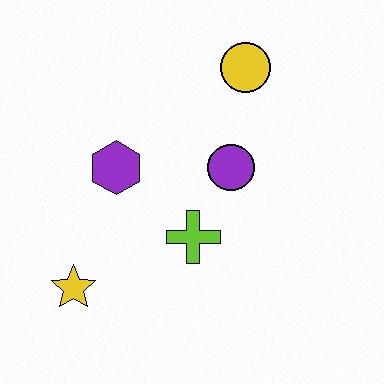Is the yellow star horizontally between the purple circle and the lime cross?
No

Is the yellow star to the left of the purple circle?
Yes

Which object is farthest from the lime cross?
The yellow circle is farthest from the lime cross.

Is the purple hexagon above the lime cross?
Yes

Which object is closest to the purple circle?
The lime cross is closest to the purple circle.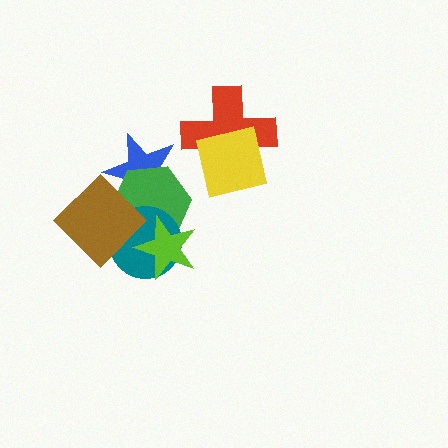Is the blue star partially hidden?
Yes, it is partially covered by another shape.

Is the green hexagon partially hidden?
Yes, it is partially covered by another shape.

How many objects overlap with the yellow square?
1 object overlaps with the yellow square.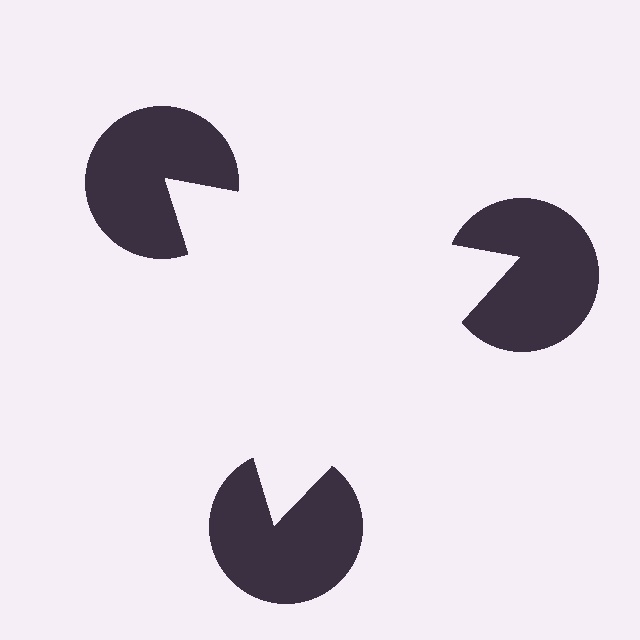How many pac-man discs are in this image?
There are 3 — one at each vertex of the illusory triangle.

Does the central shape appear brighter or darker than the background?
It typically appears slightly brighter than the background, even though no actual brightness change is drawn.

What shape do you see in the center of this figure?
An illusory triangle — its edges are inferred from the aligned wedge cuts in the pac-man discs, not physically drawn.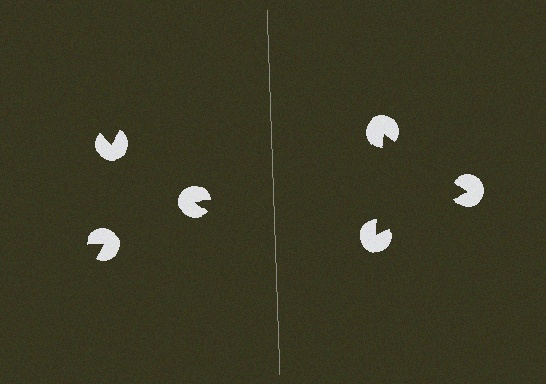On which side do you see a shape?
An illusory triangle appears on the right side. On the left side the wedge cuts are rotated, so no coherent shape forms.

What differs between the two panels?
The pac-man discs are positioned identically on both sides; only the wedge orientations differ. On the right they align to a triangle; on the left they are misaligned.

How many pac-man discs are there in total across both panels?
6 — 3 on each side.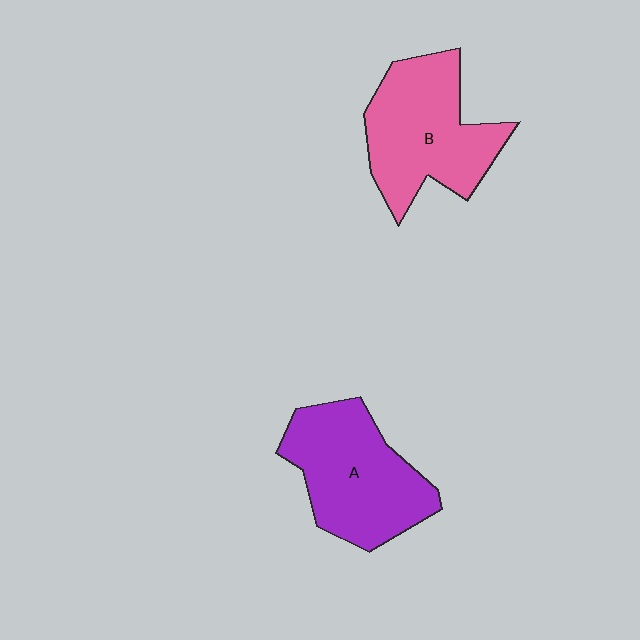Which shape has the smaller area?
Shape A (purple).